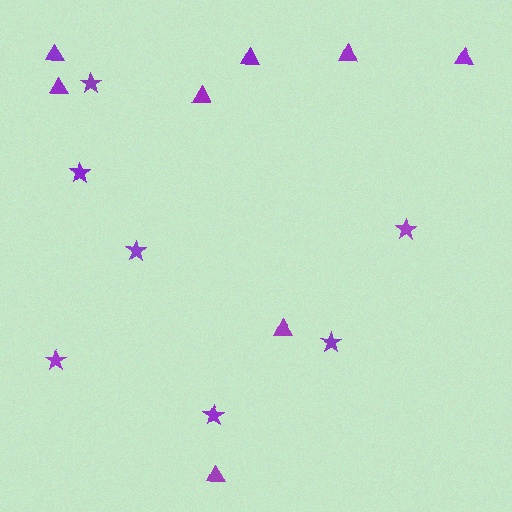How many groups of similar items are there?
There are 2 groups: one group of stars (7) and one group of triangles (8).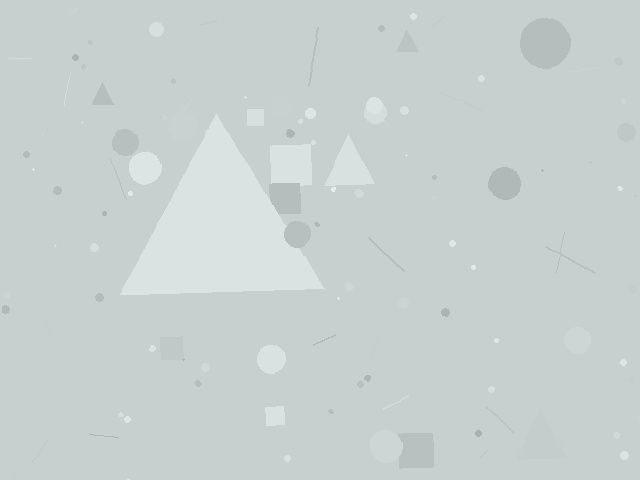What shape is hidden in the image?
A triangle is hidden in the image.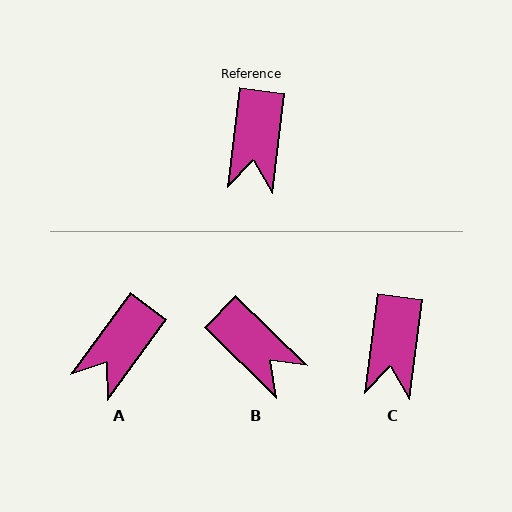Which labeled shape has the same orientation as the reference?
C.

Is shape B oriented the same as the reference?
No, it is off by about 53 degrees.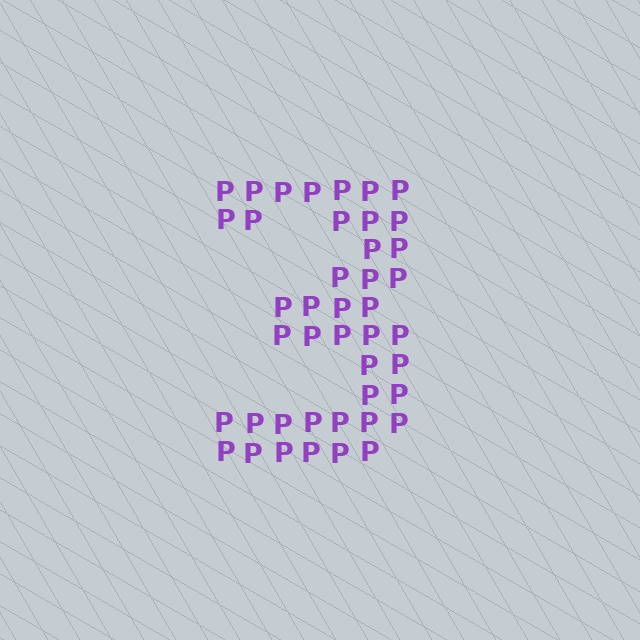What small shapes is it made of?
It is made of small letter P's.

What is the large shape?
The large shape is the digit 3.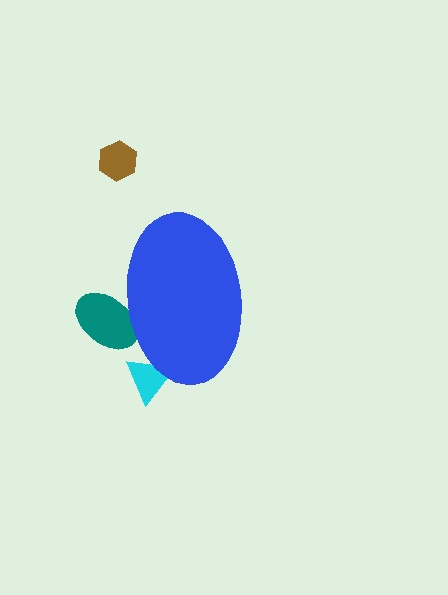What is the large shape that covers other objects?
A blue ellipse.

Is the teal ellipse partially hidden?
Yes, the teal ellipse is partially hidden behind the blue ellipse.